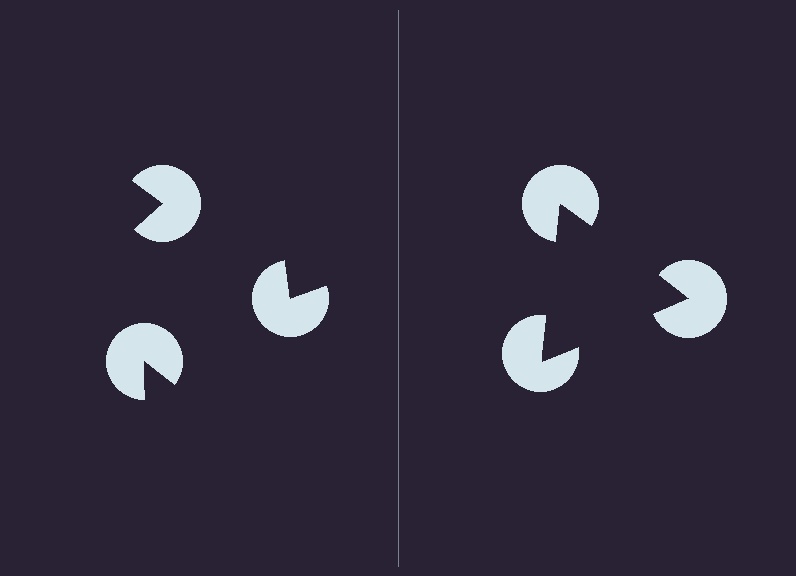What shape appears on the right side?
An illusory triangle.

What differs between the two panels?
The pac-man discs are positioned identically on both sides; only the wedge orientations differ. On the right they align to a triangle; on the left they are misaligned.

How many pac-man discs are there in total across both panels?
6 — 3 on each side.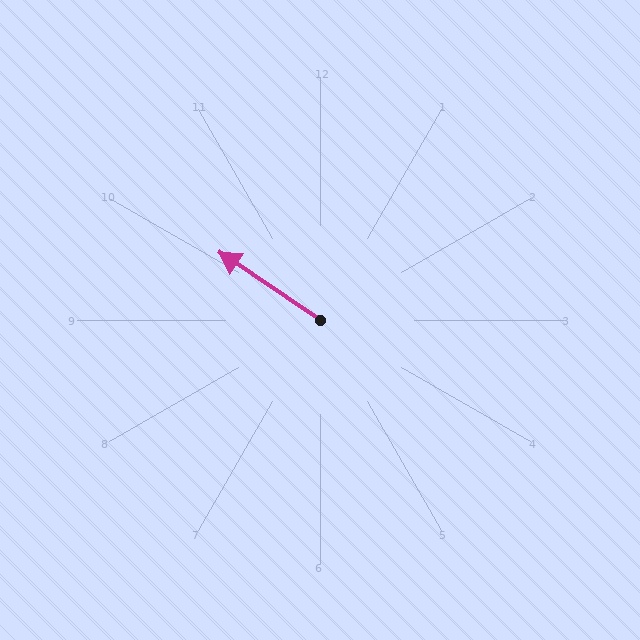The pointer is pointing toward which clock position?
Roughly 10 o'clock.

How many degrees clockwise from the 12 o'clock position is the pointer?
Approximately 304 degrees.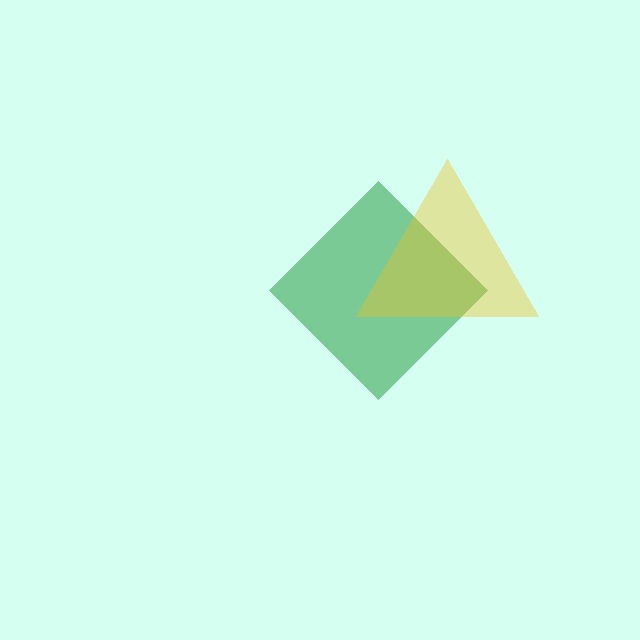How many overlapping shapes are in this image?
There are 2 overlapping shapes in the image.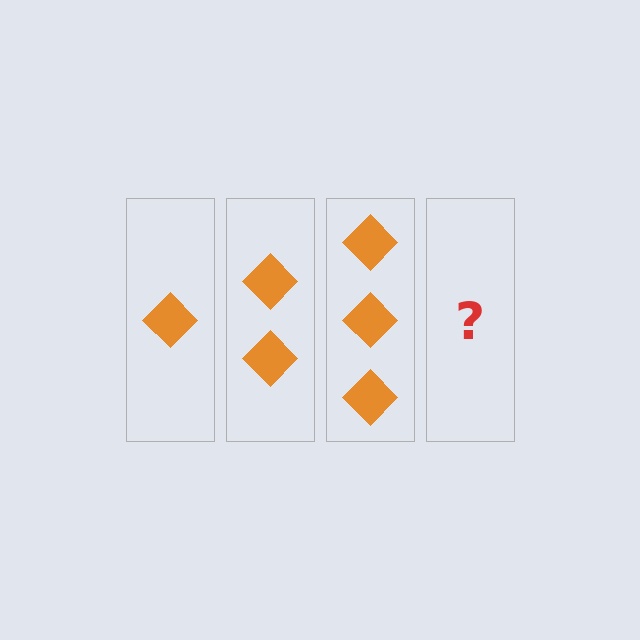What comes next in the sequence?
The next element should be 4 diamonds.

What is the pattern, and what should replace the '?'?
The pattern is that each step adds one more diamond. The '?' should be 4 diamonds.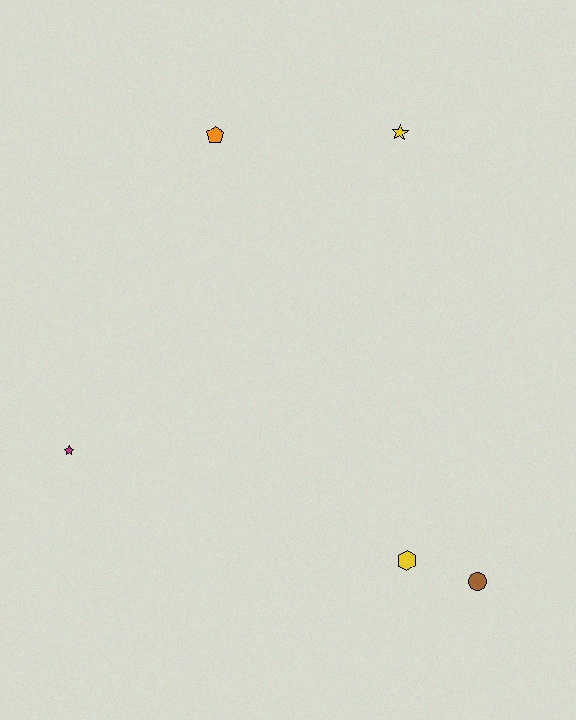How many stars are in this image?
There are 2 stars.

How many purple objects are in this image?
There are no purple objects.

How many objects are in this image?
There are 5 objects.